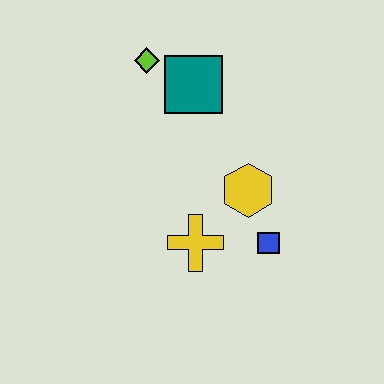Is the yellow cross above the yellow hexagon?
No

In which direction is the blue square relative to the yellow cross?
The blue square is to the right of the yellow cross.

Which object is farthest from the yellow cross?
The lime diamond is farthest from the yellow cross.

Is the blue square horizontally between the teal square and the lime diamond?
No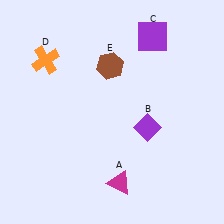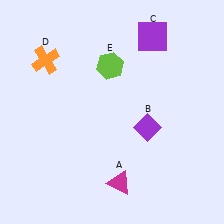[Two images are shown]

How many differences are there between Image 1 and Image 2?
There is 1 difference between the two images.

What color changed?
The hexagon (E) changed from brown in Image 1 to lime in Image 2.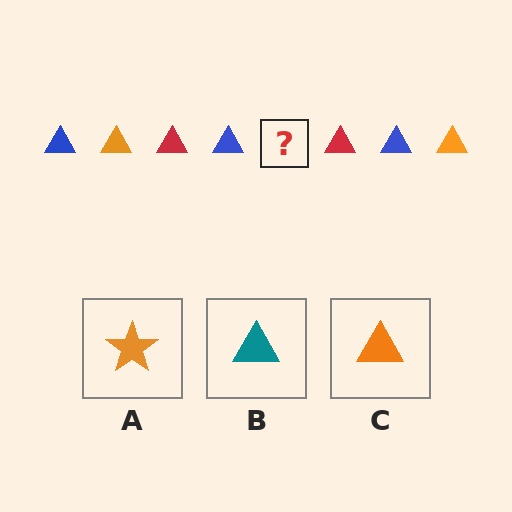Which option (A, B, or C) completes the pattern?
C.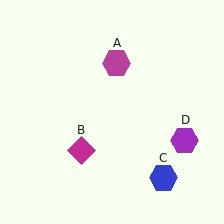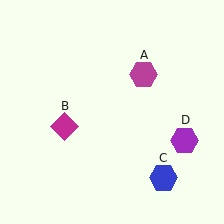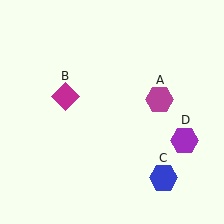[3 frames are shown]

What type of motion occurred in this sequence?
The magenta hexagon (object A), magenta diamond (object B) rotated clockwise around the center of the scene.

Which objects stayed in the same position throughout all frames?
Blue hexagon (object C) and purple hexagon (object D) remained stationary.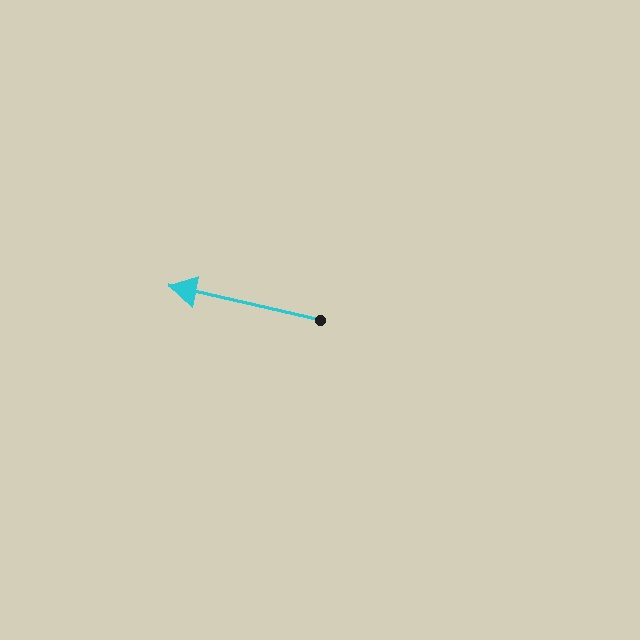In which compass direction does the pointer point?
West.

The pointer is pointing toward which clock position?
Roughly 9 o'clock.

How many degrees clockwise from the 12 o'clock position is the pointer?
Approximately 283 degrees.